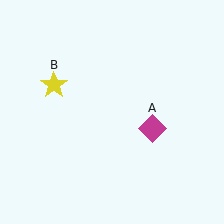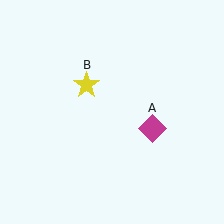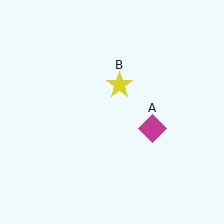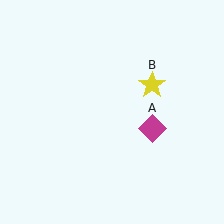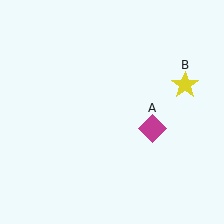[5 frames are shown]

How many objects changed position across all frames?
1 object changed position: yellow star (object B).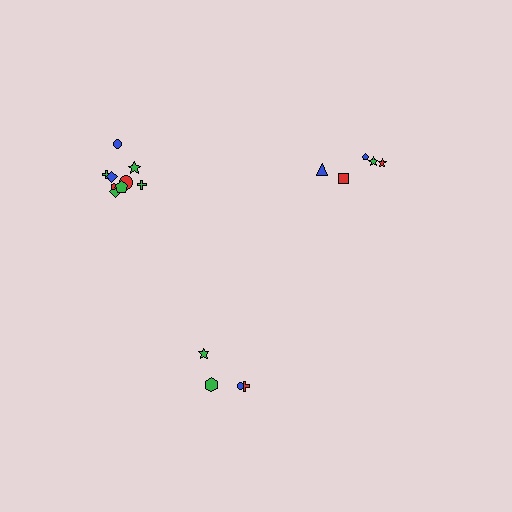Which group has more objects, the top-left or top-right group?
The top-left group.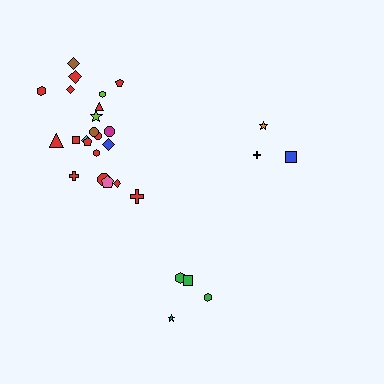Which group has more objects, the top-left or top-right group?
The top-left group.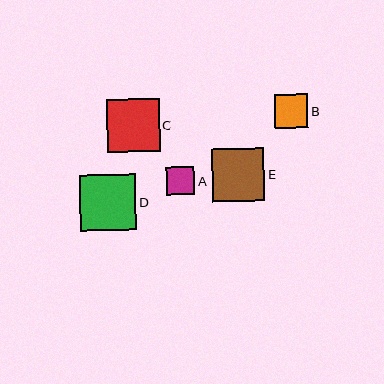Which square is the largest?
Square D is the largest with a size of approximately 56 pixels.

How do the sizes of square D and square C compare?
Square D and square C are approximately the same size.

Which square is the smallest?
Square A is the smallest with a size of approximately 28 pixels.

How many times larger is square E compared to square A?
Square E is approximately 1.9 times the size of square A.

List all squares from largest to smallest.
From largest to smallest: D, C, E, B, A.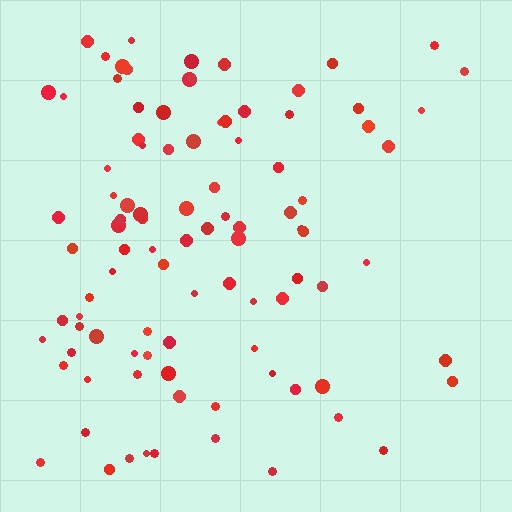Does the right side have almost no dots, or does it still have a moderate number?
Still a moderate number, just noticeably fewer than the left.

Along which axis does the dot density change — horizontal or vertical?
Horizontal.